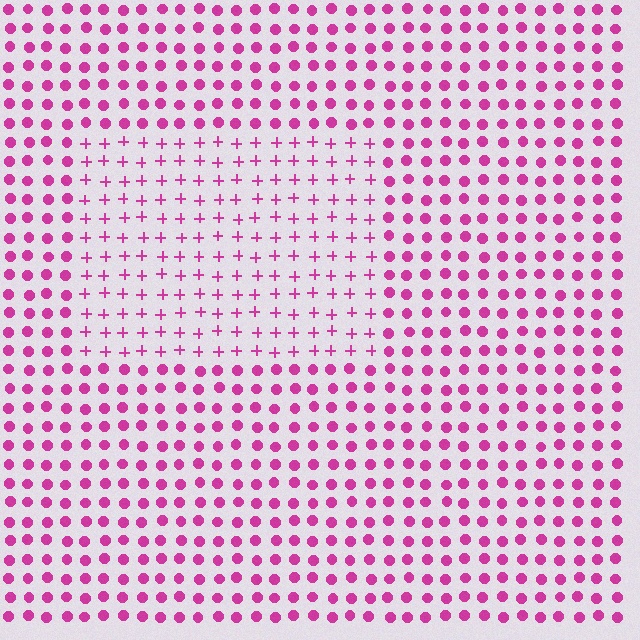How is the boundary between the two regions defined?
The boundary is defined by a change in element shape: plus signs inside vs. circles outside. All elements share the same color and spacing.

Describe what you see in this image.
The image is filled with small magenta elements arranged in a uniform grid. A rectangle-shaped region contains plus signs, while the surrounding area contains circles. The boundary is defined purely by the change in element shape.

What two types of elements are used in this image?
The image uses plus signs inside the rectangle region and circles outside it.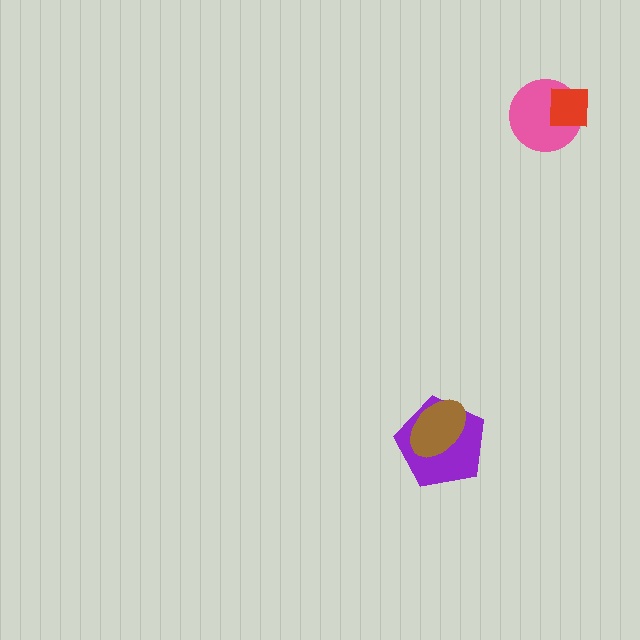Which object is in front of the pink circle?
The red square is in front of the pink circle.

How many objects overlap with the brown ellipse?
1 object overlaps with the brown ellipse.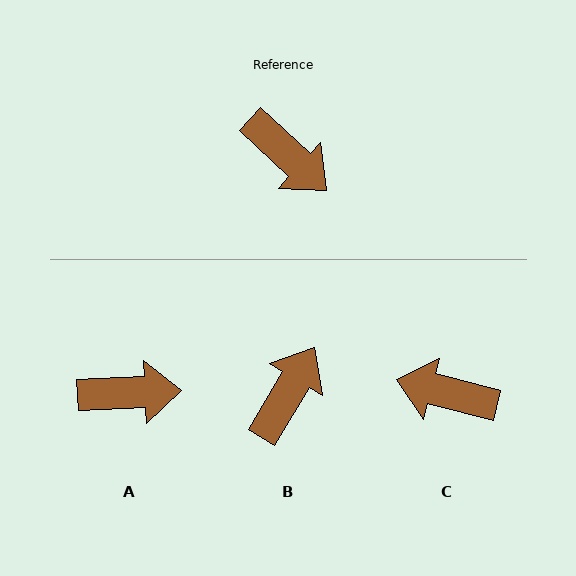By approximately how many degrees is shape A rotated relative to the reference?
Approximately 45 degrees counter-clockwise.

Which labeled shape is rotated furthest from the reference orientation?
C, about 152 degrees away.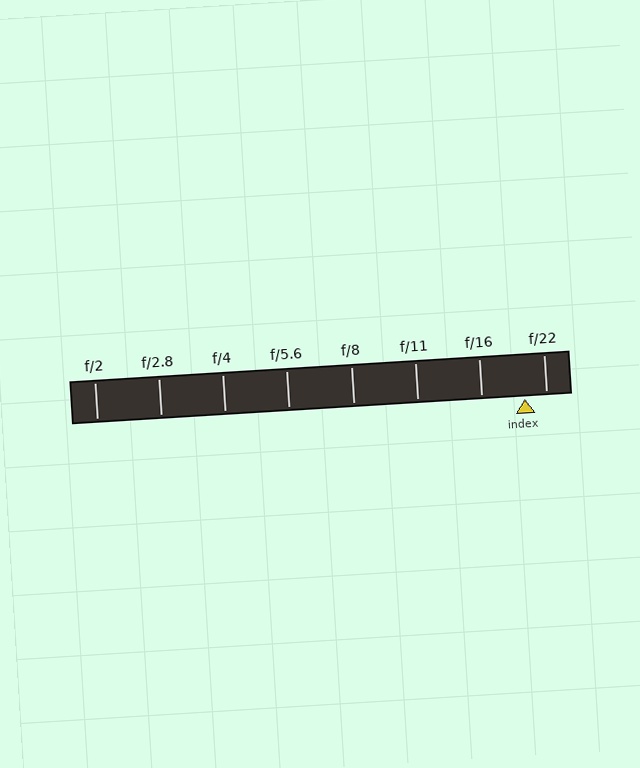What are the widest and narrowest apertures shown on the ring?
The widest aperture shown is f/2 and the narrowest is f/22.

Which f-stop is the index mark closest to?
The index mark is closest to f/22.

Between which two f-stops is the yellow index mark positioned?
The index mark is between f/16 and f/22.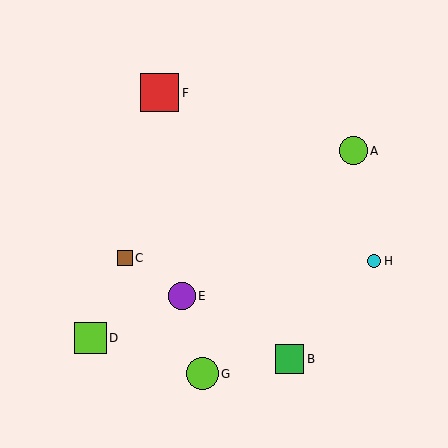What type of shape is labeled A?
Shape A is a lime circle.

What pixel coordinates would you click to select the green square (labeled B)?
Click at (289, 359) to select the green square B.